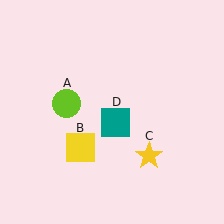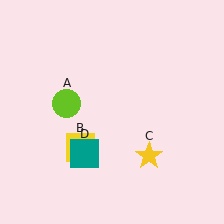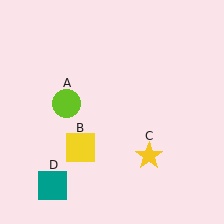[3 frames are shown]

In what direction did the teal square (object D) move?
The teal square (object D) moved down and to the left.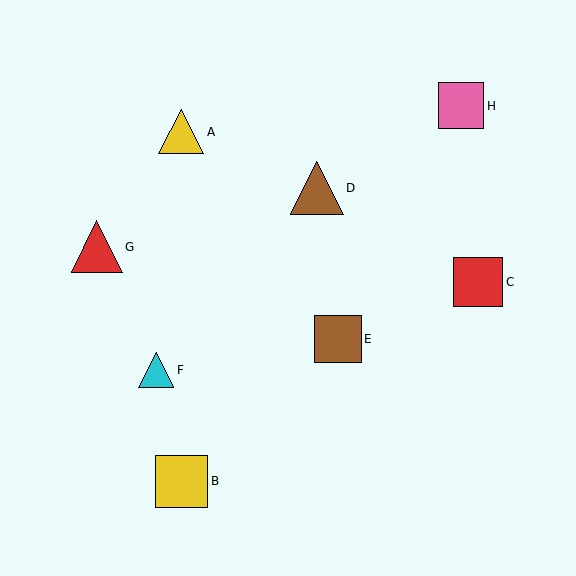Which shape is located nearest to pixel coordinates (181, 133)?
The yellow triangle (labeled A) at (181, 132) is nearest to that location.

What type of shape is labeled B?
Shape B is a yellow square.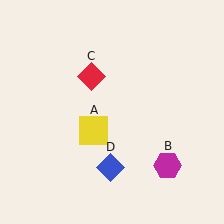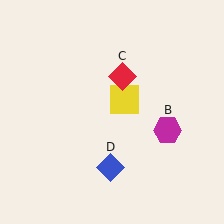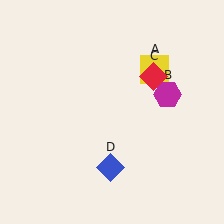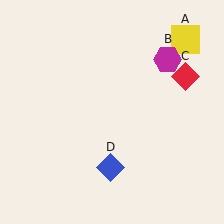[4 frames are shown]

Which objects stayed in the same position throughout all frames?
Blue diamond (object D) remained stationary.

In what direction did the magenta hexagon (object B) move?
The magenta hexagon (object B) moved up.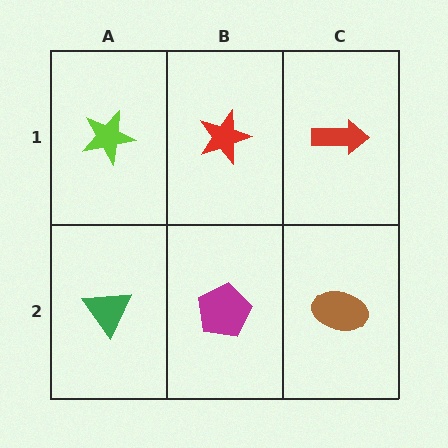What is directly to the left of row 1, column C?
A red star.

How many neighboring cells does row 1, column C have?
2.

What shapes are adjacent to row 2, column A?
A lime star (row 1, column A), a magenta pentagon (row 2, column B).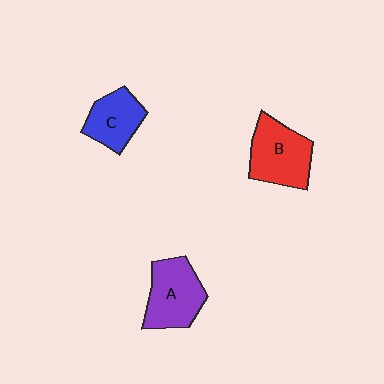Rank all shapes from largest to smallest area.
From largest to smallest: B (red), A (purple), C (blue).